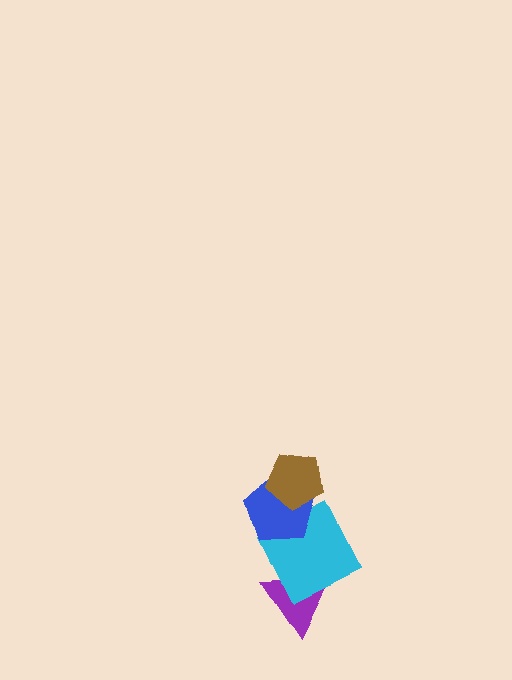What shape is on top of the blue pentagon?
The brown pentagon is on top of the blue pentagon.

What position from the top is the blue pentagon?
The blue pentagon is 2nd from the top.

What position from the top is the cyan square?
The cyan square is 3rd from the top.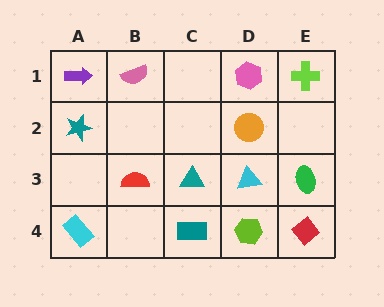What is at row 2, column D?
An orange circle.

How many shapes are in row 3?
4 shapes.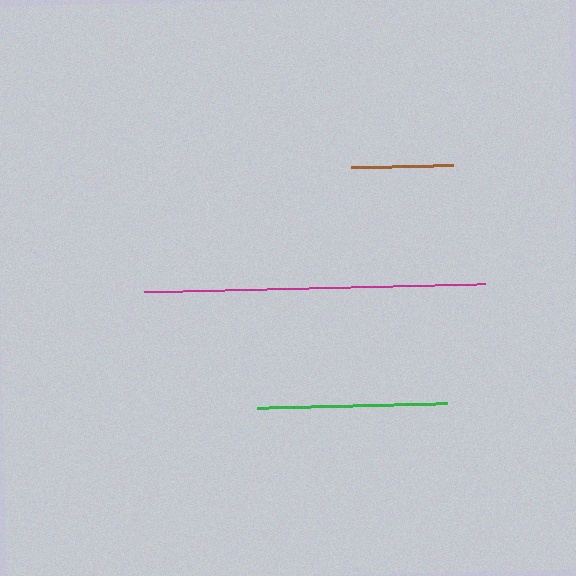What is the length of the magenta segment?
The magenta segment is approximately 340 pixels long.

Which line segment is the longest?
The magenta line is the longest at approximately 340 pixels.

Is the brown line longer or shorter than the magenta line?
The magenta line is longer than the brown line.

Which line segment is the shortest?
The brown line is the shortest at approximately 102 pixels.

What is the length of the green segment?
The green segment is approximately 191 pixels long.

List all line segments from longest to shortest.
From longest to shortest: magenta, green, brown.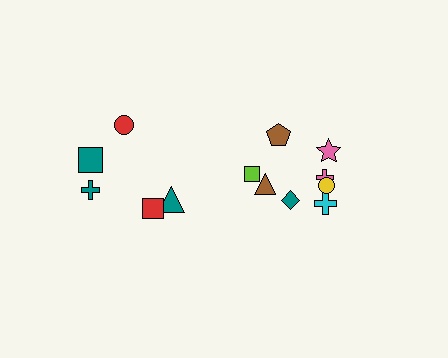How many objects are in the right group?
There are 8 objects.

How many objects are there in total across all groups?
There are 13 objects.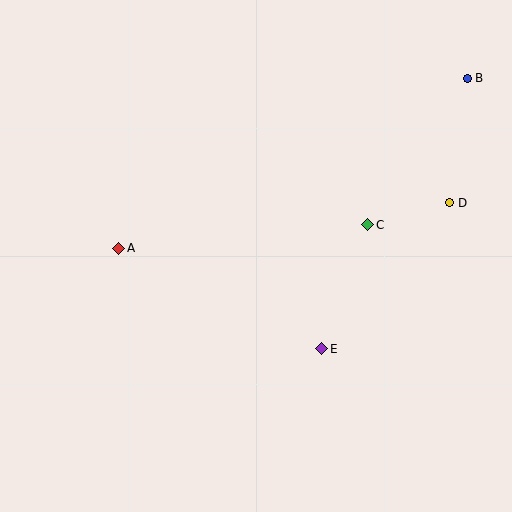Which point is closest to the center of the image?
Point E at (322, 349) is closest to the center.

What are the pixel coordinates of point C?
Point C is at (368, 225).